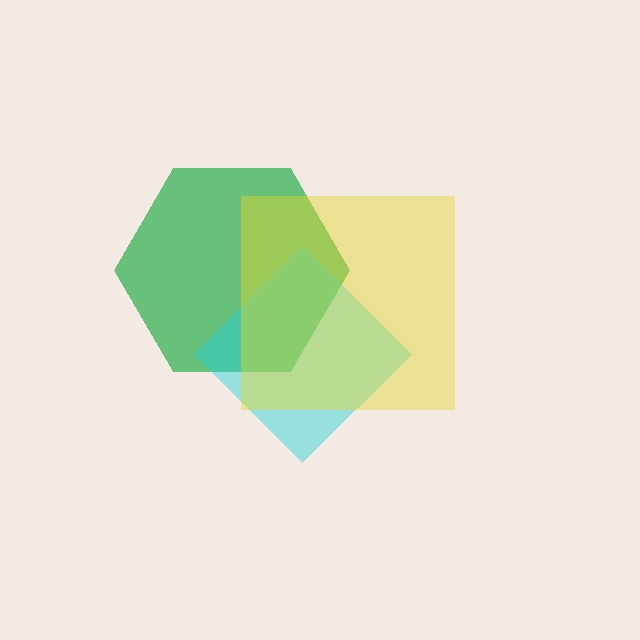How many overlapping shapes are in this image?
There are 3 overlapping shapes in the image.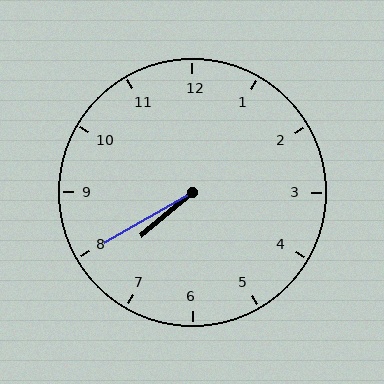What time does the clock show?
7:40.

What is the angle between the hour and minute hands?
Approximately 10 degrees.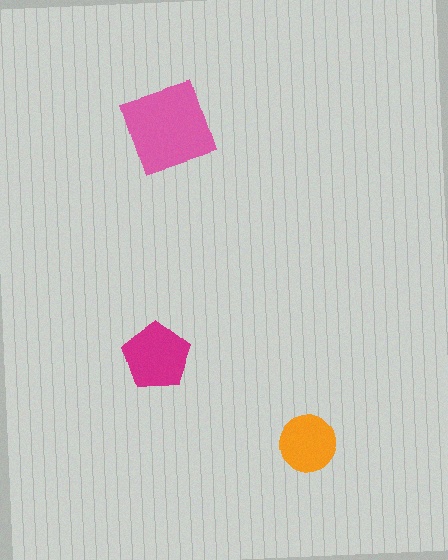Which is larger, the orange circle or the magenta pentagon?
The magenta pentagon.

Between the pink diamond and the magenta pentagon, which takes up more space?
The pink diamond.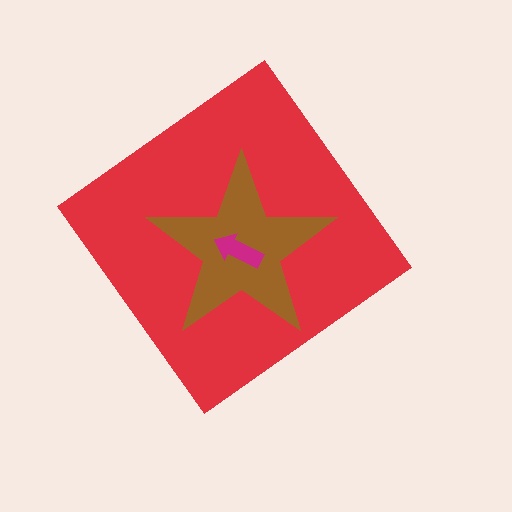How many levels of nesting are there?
3.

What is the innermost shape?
The magenta arrow.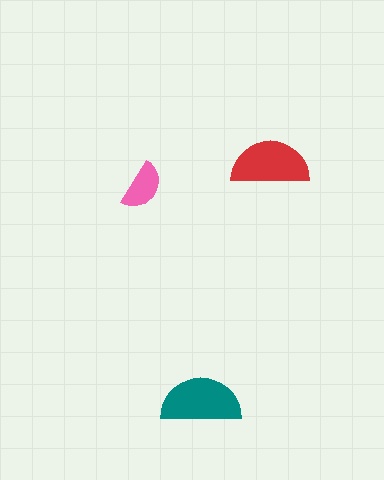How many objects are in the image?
There are 3 objects in the image.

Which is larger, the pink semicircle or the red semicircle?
The red one.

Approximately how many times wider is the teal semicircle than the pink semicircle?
About 1.5 times wider.